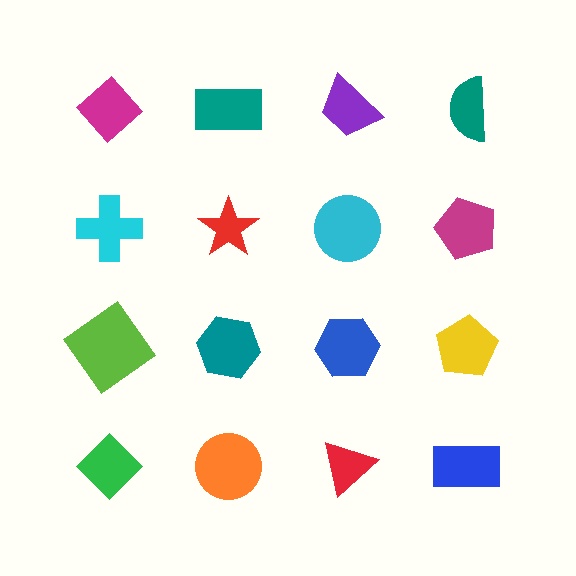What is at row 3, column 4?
A yellow pentagon.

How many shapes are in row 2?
4 shapes.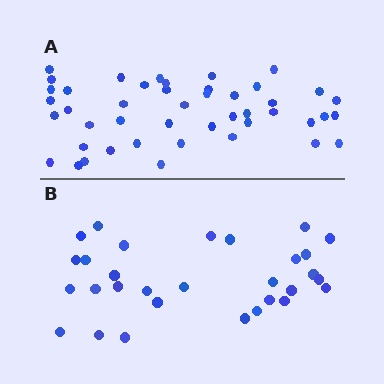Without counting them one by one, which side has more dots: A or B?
Region A (the top region) has more dots.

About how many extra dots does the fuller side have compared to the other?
Region A has approximately 15 more dots than region B.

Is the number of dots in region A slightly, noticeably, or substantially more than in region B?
Region A has substantially more. The ratio is roughly 1.5 to 1.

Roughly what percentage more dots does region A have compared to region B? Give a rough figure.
About 50% more.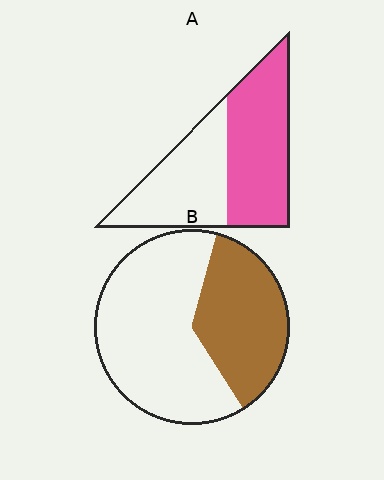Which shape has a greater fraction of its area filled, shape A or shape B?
Shape A.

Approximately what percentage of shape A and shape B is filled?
A is approximately 55% and B is approximately 35%.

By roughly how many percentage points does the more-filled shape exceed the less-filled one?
By roughly 15 percentage points (A over B).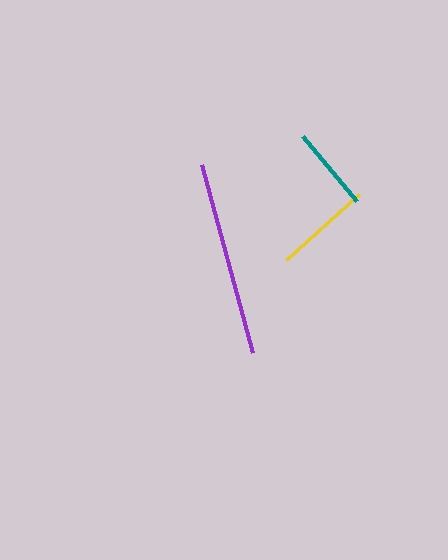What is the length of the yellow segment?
The yellow segment is approximately 99 pixels long.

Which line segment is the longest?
The purple line is the longest at approximately 195 pixels.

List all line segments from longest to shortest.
From longest to shortest: purple, yellow, teal.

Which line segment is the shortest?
The teal line is the shortest at approximately 84 pixels.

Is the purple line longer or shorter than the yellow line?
The purple line is longer than the yellow line.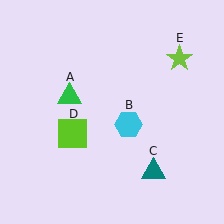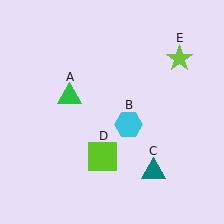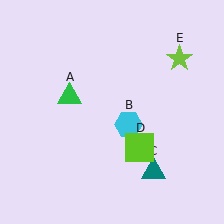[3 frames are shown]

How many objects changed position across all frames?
1 object changed position: lime square (object D).